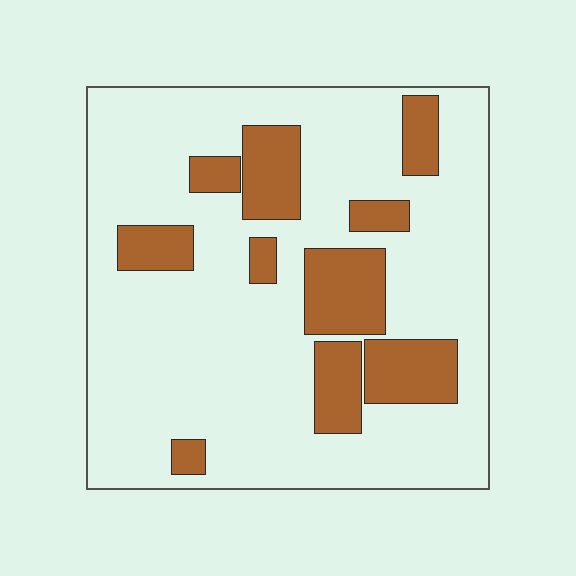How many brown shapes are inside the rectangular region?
10.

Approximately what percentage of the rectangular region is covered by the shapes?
Approximately 20%.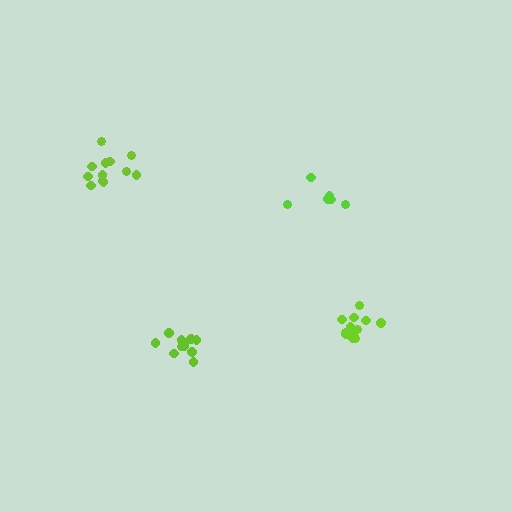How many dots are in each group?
Group 1: 6 dots, Group 2: 12 dots, Group 3: 11 dots, Group 4: 12 dots (41 total).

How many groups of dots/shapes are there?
There are 4 groups.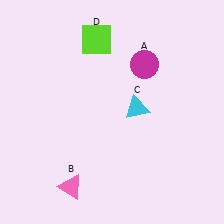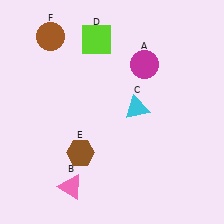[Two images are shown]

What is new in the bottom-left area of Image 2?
A brown hexagon (E) was added in the bottom-left area of Image 2.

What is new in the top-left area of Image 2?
A brown circle (F) was added in the top-left area of Image 2.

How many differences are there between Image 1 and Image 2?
There are 2 differences between the two images.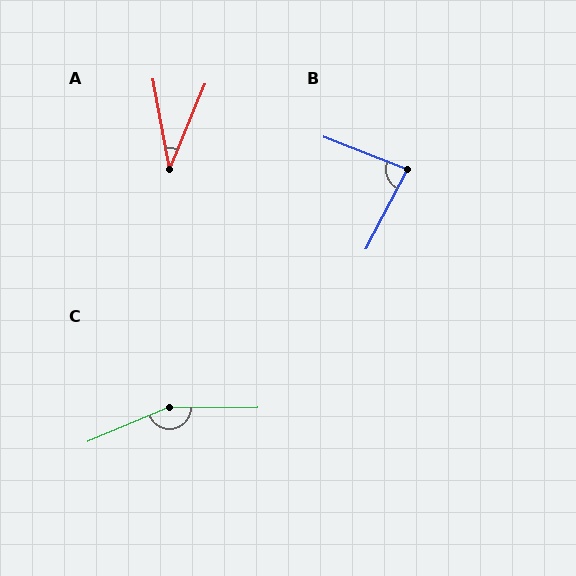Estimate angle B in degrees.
Approximately 84 degrees.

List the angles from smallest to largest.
A (33°), B (84°), C (157°).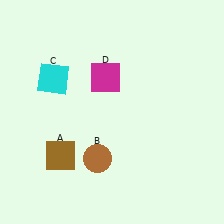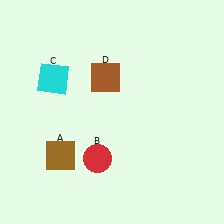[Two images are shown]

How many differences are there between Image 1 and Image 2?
There are 2 differences between the two images.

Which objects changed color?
B changed from brown to red. D changed from magenta to brown.